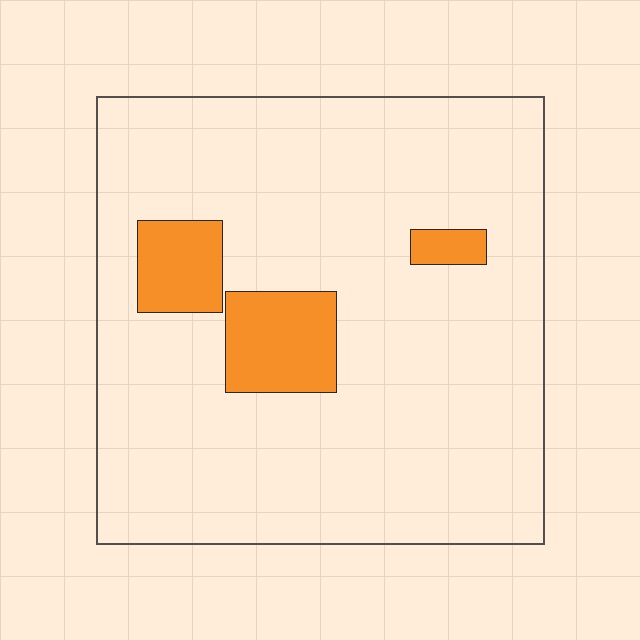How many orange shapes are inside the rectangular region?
3.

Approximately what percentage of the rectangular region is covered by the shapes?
Approximately 10%.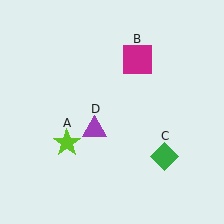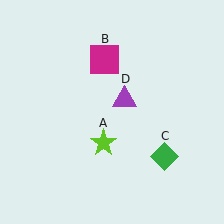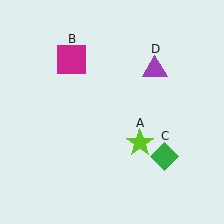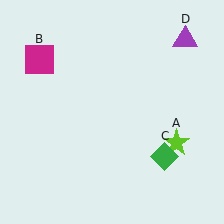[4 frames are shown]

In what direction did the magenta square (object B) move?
The magenta square (object B) moved left.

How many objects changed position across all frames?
3 objects changed position: lime star (object A), magenta square (object B), purple triangle (object D).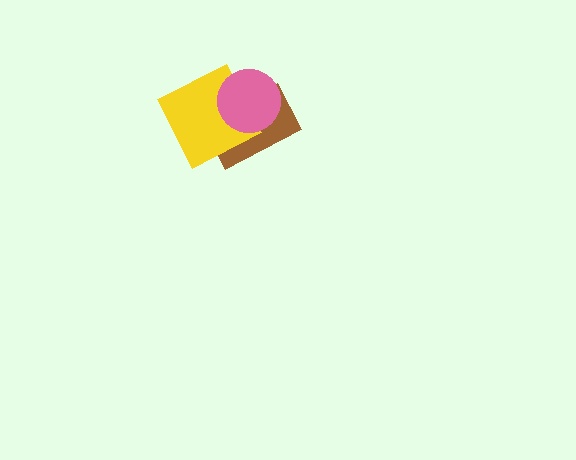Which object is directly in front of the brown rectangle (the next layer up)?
The yellow square is directly in front of the brown rectangle.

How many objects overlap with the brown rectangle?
2 objects overlap with the brown rectangle.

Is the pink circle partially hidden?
No, no other shape covers it.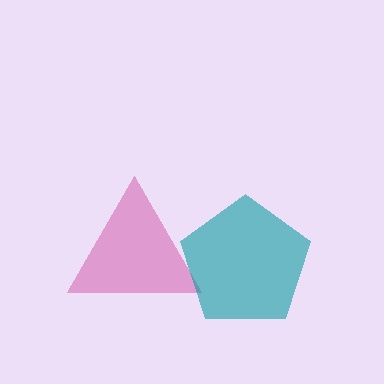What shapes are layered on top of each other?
The layered shapes are: a magenta triangle, a teal pentagon.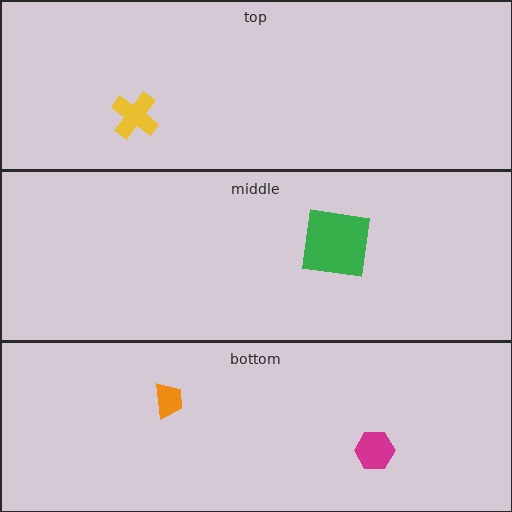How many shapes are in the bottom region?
2.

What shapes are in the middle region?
The green square.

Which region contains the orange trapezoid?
The bottom region.